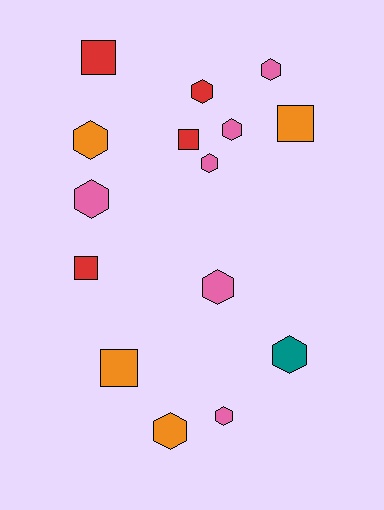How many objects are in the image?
There are 15 objects.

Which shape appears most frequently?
Hexagon, with 10 objects.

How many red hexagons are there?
There is 1 red hexagon.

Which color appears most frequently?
Pink, with 6 objects.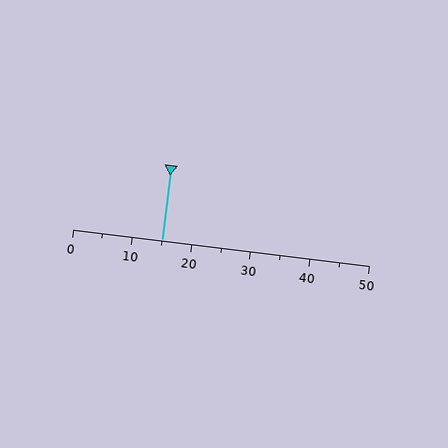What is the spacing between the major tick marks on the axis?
The major ticks are spaced 10 apart.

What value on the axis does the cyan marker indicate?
The marker indicates approximately 15.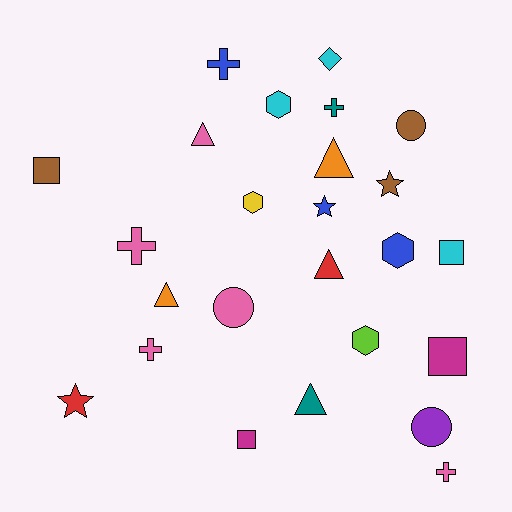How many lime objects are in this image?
There is 1 lime object.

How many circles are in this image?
There are 3 circles.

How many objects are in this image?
There are 25 objects.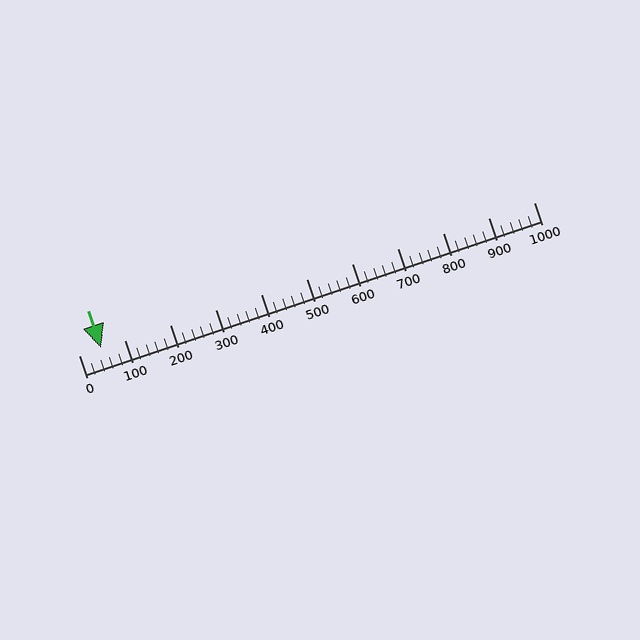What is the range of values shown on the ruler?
The ruler shows values from 0 to 1000.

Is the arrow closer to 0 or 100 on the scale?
The arrow is closer to 0.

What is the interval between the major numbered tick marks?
The major tick marks are spaced 100 units apart.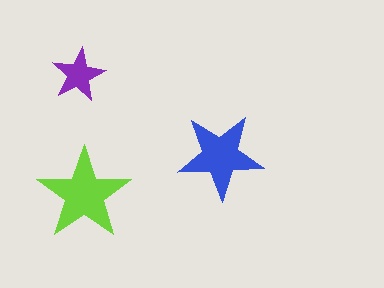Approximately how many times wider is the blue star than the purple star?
About 1.5 times wider.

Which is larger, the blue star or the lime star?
The lime one.